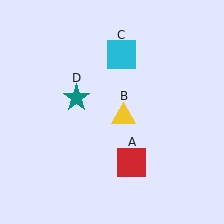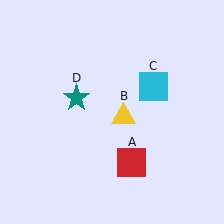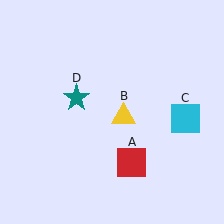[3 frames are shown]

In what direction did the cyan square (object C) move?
The cyan square (object C) moved down and to the right.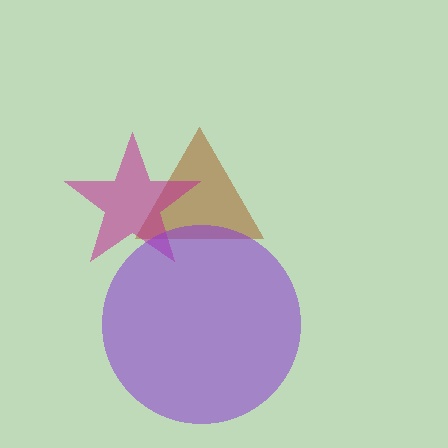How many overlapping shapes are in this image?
There are 3 overlapping shapes in the image.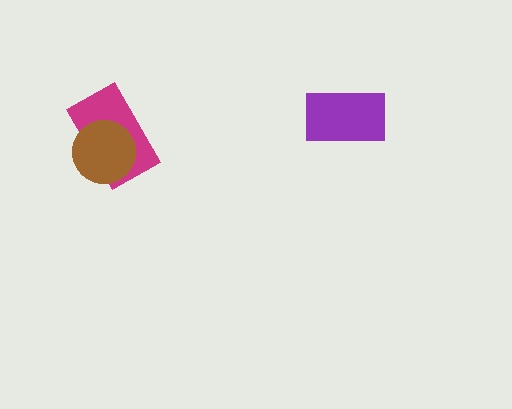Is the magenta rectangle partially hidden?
Yes, it is partially covered by another shape.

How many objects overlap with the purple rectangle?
0 objects overlap with the purple rectangle.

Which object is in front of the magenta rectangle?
The brown circle is in front of the magenta rectangle.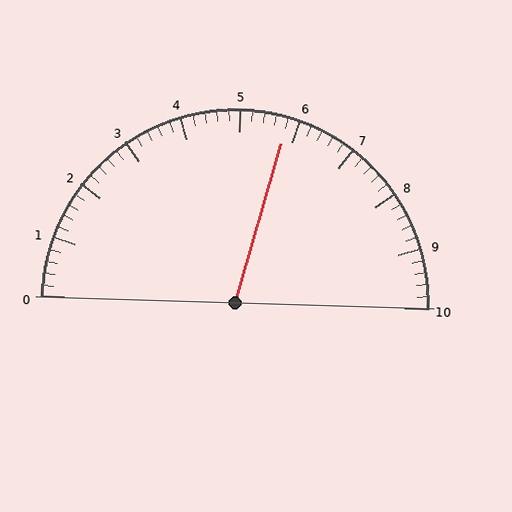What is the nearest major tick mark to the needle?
The nearest major tick mark is 6.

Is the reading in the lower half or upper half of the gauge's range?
The reading is in the upper half of the range (0 to 10).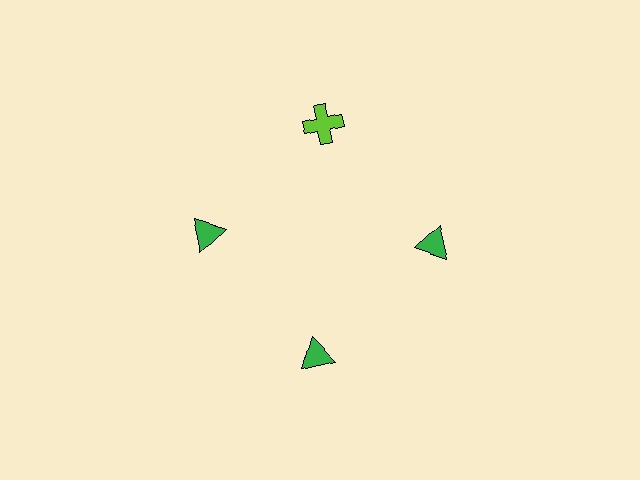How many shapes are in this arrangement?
There are 4 shapes arranged in a ring pattern.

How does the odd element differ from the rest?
It differs in both color (lime instead of green) and shape (cross instead of triangle).